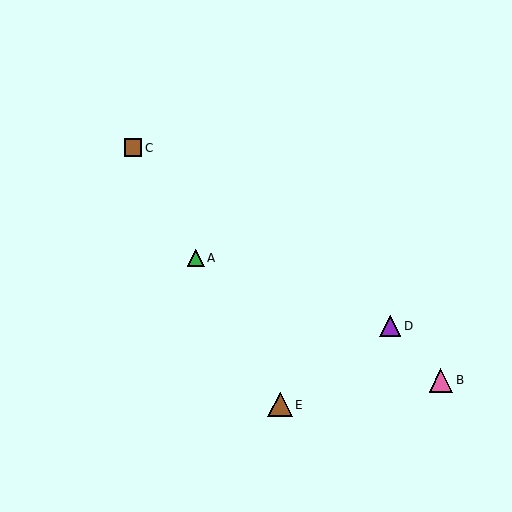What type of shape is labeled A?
Shape A is a green triangle.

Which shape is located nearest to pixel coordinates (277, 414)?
The brown triangle (labeled E) at (280, 405) is nearest to that location.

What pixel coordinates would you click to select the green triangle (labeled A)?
Click at (196, 258) to select the green triangle A.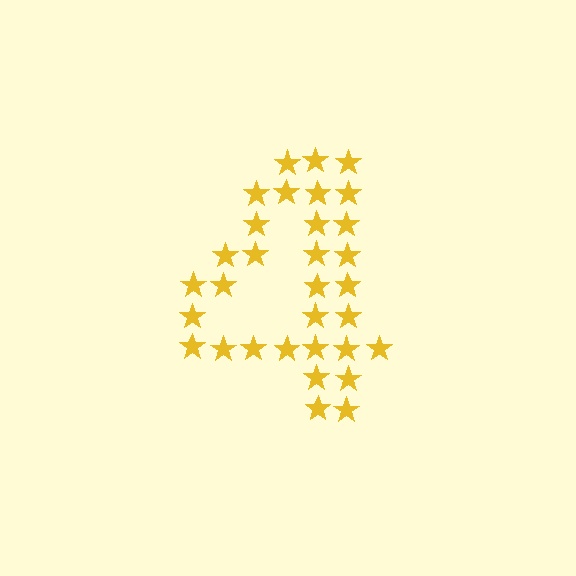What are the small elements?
The small elements are stars.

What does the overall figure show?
The overall figure shows the digit 4.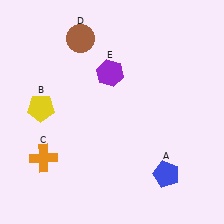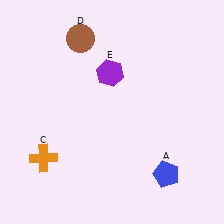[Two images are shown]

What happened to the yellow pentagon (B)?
The yellow pentagon (B) was removed in Image 2. It was in the top-left area of Image 1.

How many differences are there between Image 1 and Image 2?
There is 1 difference between the two images.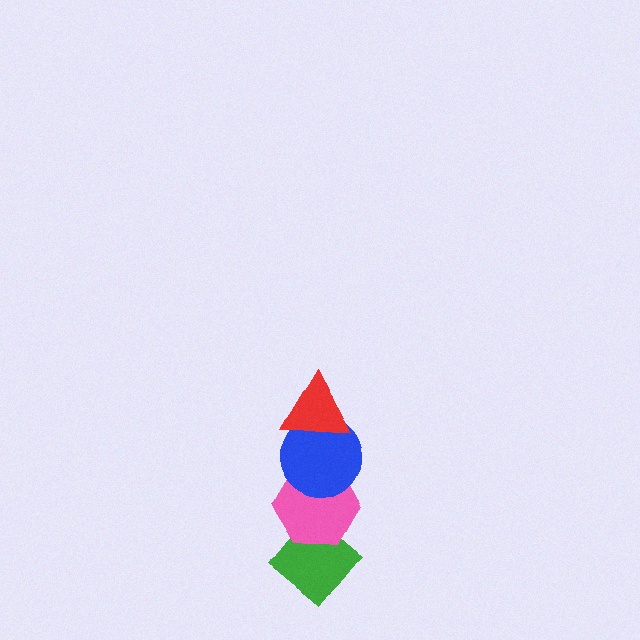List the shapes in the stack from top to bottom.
From top to bottom: the red triangle, the blue circle, the pink hexagon, the green diamond.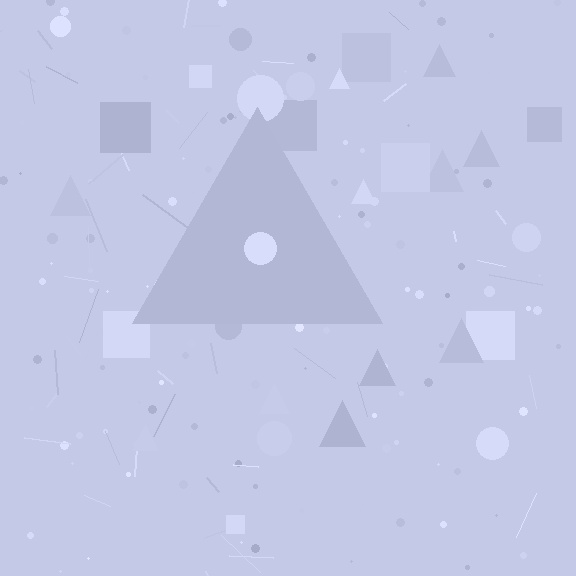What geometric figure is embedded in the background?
A triangle is embedded in the background.